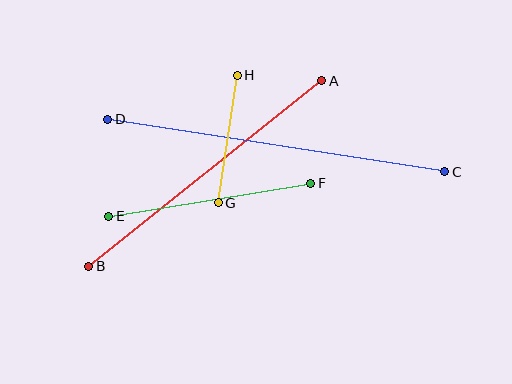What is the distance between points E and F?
The distance is approximately 204 pixels.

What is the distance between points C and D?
The distance is approximately 341 pixels.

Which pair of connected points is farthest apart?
Points C and D are farthest apart.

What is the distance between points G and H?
The distance is approximately 129 pixels.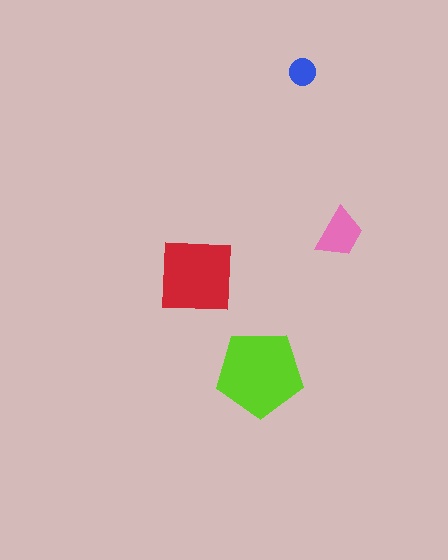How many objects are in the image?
There are 4 objects in the image.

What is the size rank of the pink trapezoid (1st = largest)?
3rd.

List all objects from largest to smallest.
The lime pentagon, the red square, the pink trapezoid, the blue circle.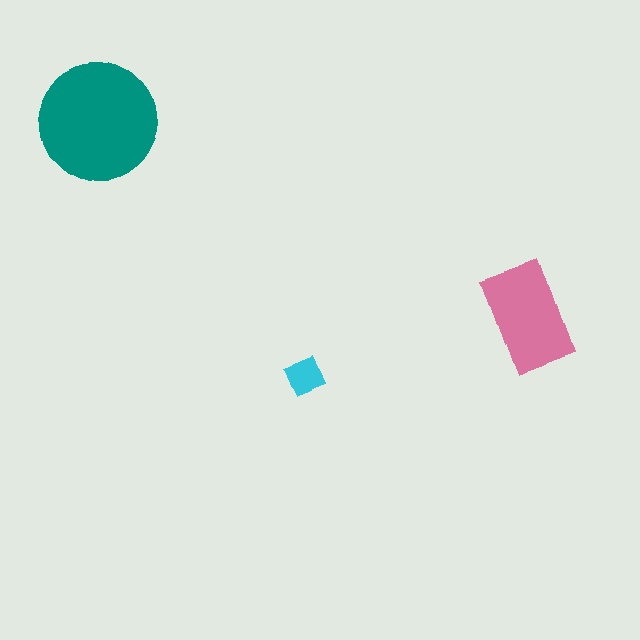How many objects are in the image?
There are 3 objects in the image.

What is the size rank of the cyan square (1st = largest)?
3rd.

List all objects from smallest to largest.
The cyan square, the pink rectangle, the teal circle.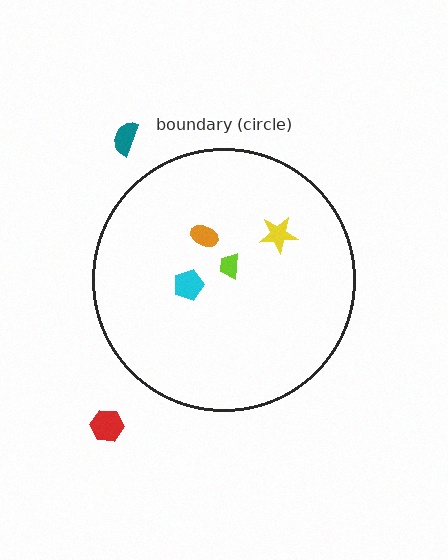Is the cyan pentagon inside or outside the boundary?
Inside.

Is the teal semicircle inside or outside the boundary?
Outside.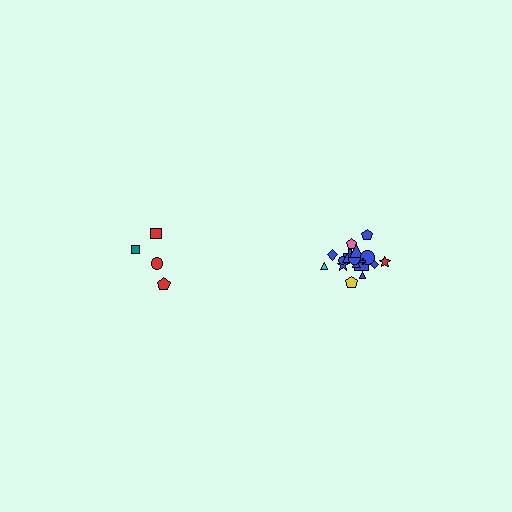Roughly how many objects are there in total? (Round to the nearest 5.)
Roughly 20 objects in total.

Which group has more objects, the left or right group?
The right group.